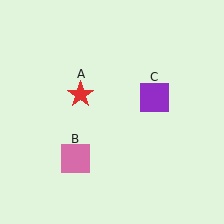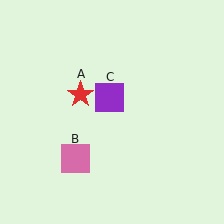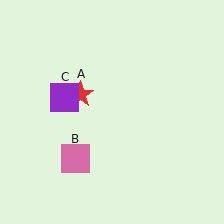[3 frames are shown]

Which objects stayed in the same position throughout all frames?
Red star (object A) and pink square (object B) remained stationary.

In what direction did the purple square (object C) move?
The purple square (object C) moved left.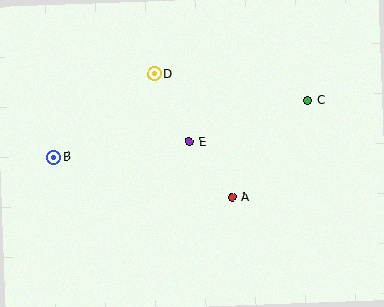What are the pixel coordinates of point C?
Point C is at (308, 101).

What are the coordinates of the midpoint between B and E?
The midpoint between B and E is at (122, 149).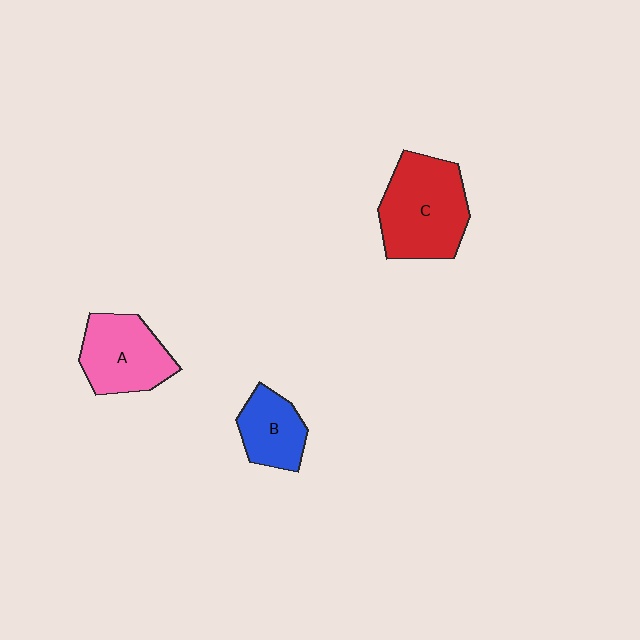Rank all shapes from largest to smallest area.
From largest to smallest: C (red), A (pink), B (blue).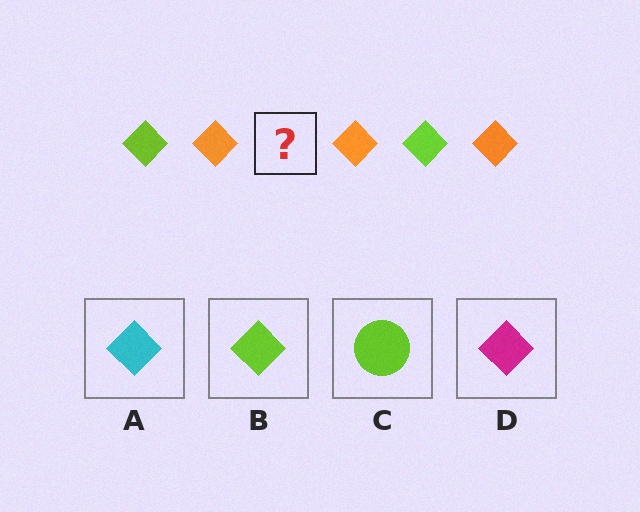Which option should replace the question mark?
Option B.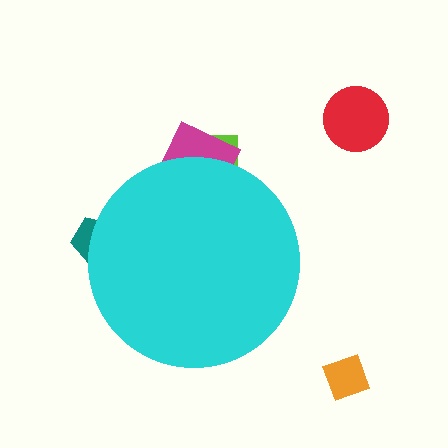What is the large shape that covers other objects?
A cyan circle.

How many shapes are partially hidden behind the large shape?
3 shapes are partially hidden.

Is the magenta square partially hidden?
Yes, the magenta square is partially hidden behind the cyan circle.